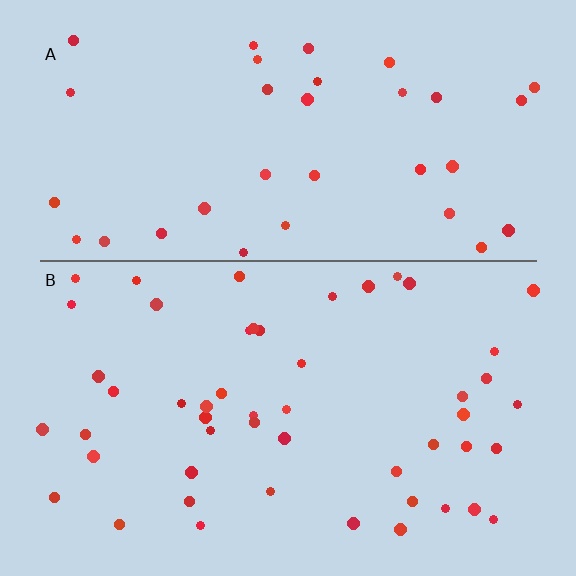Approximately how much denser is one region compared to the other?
Approximately 1.4× — region B over region A.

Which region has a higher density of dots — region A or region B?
B (the bottom).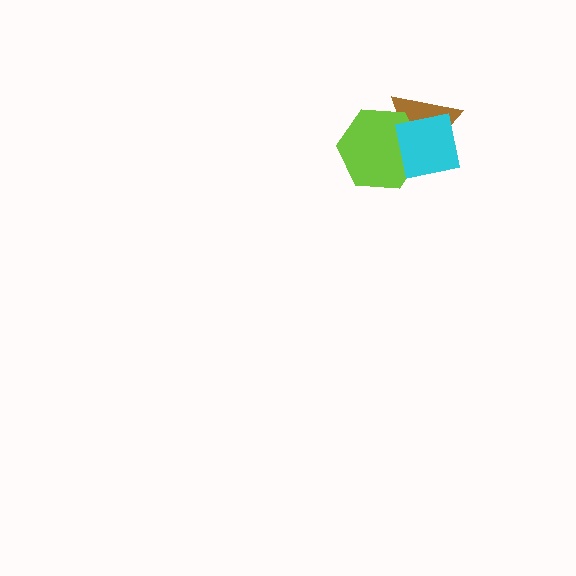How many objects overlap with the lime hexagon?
2 objects overlap with the lime hexagon.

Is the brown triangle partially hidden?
Yes, it is partially covered by another shape.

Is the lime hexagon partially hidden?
Yes, it is partially covered by another shape.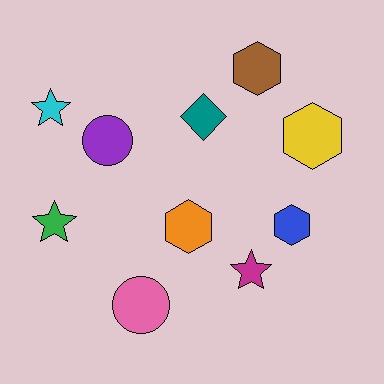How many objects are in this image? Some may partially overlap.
There are 10 objects.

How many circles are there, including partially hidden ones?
There are 2 circles.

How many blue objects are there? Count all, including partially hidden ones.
There is 1 blue object.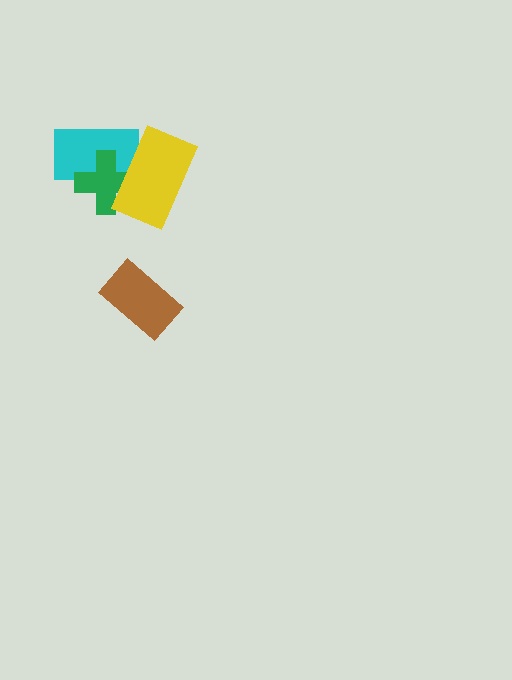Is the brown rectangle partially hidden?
No, no other shape covers it.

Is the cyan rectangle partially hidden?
Yes, it is partially covered by another shape.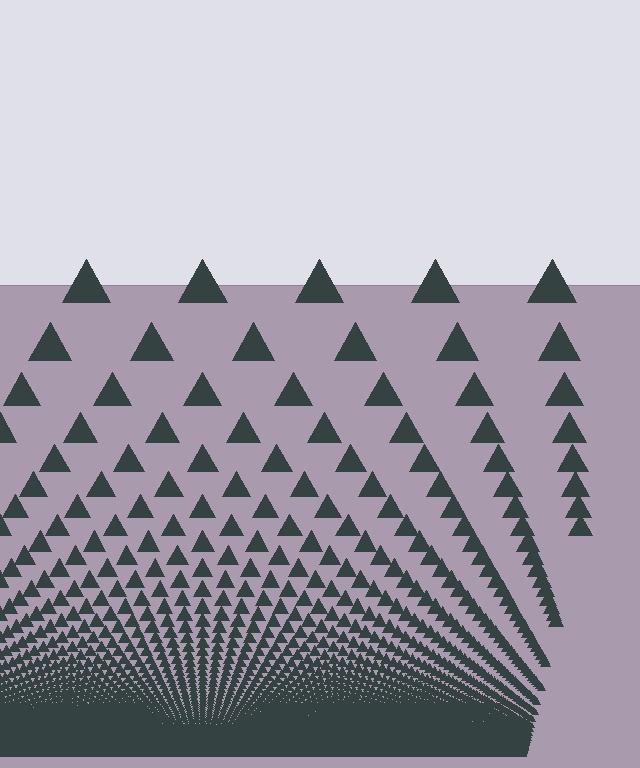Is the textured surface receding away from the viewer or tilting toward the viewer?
The surface appears to tilt toward the viewer. Texture elements get larger and sparser toward the top.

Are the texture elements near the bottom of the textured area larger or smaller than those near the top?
Smaller. The gradient is inverted — elements near the bottom are smaller and denser.